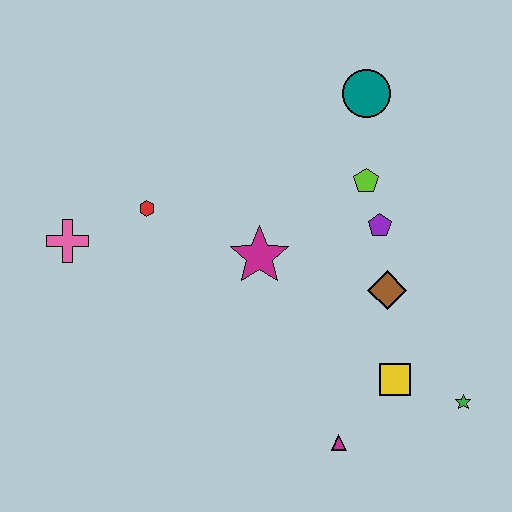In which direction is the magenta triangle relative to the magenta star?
The magenta triangle is below the magenta star.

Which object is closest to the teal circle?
The lime pentagon is closest to the teal circle.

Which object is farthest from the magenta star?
The green star is farthest from the magenta star.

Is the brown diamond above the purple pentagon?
No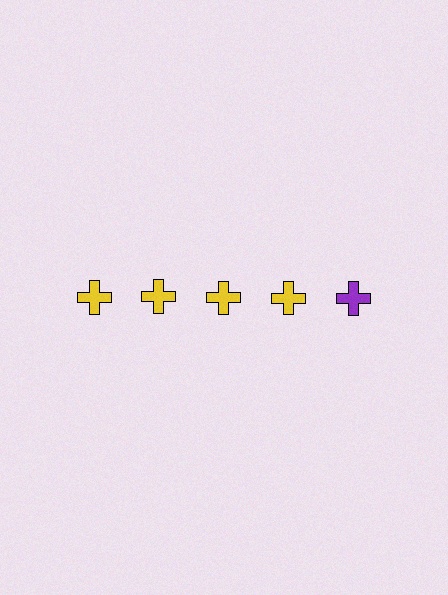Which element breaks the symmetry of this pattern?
The purple cross in the top row, rightmost column breaks the symmetry. All other shapes are yellow crosses.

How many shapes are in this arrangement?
There are 5 shapes arranged in a grid pattern.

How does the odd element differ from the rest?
It has a different color: purple instead of yellow.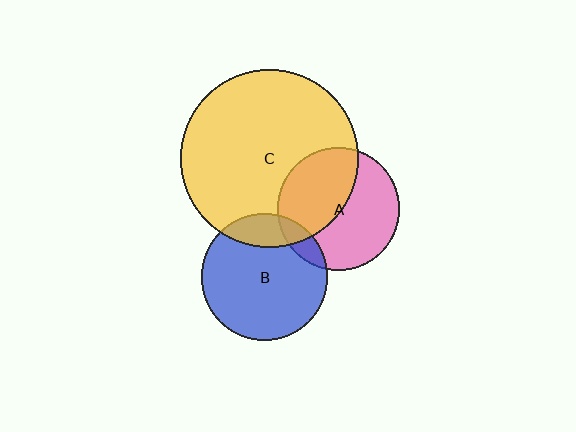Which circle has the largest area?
Circle C (yellow).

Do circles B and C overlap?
Yes.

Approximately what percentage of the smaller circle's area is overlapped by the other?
Approximately 15%.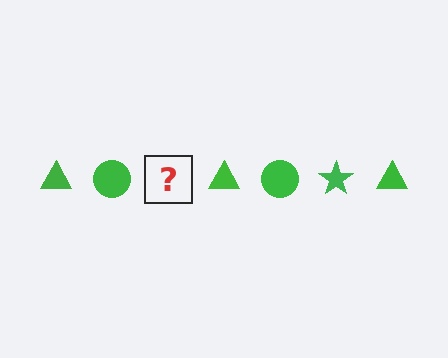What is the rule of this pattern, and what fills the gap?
The rule is that the pattern cycles through triangle, circle, star shapes in green. The gap should be filled with a green star.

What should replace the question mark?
The question mark should be replaced with a green star.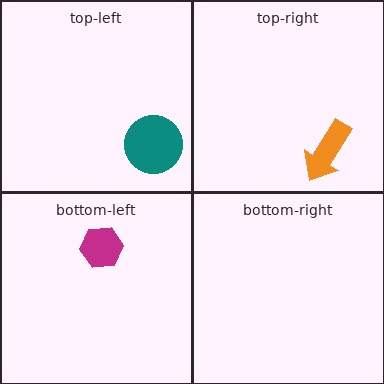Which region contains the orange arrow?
The top-right region.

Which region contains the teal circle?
The top-left region.